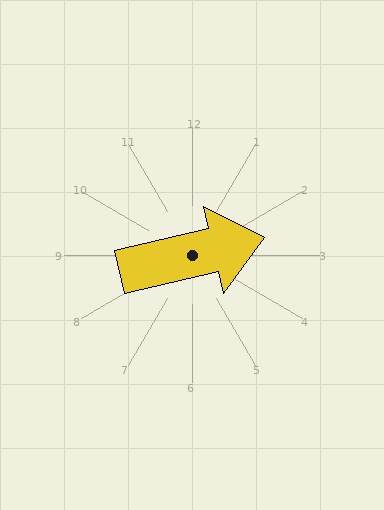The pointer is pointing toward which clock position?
Roughly 3 o'clock.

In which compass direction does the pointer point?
East.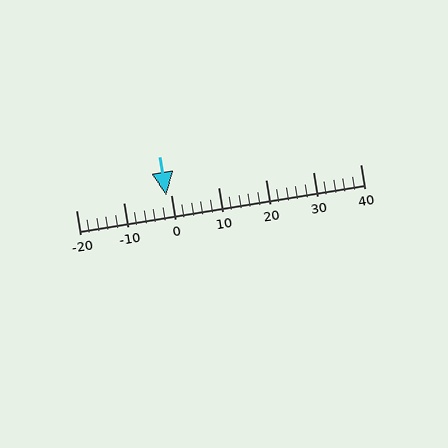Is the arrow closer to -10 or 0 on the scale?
The arrow is closer to 0.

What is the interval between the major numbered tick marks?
The major tick marks are spaced 10 units apart.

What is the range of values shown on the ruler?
The ruler shows values from -20 to 40.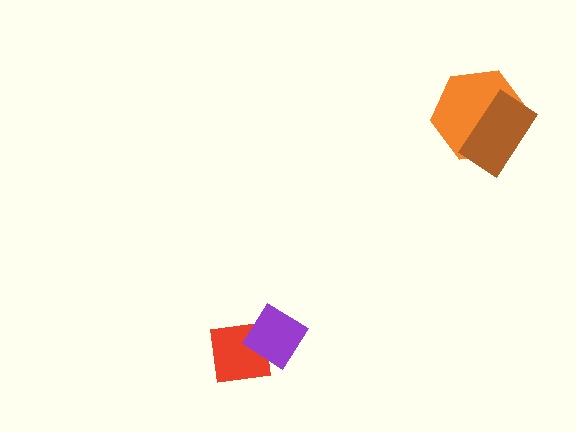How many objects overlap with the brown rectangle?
1 object overlaps with the brown rectangle.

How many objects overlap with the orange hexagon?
1 object overlaps with the orange hexagon.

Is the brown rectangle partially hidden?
No, no other shape covers it.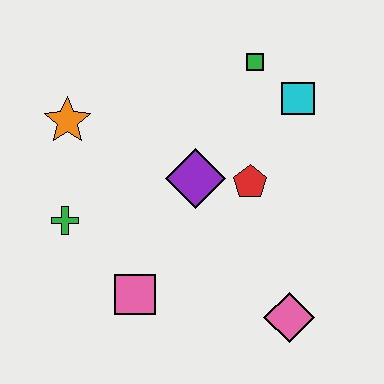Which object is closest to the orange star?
The green cross is closest to the orange star.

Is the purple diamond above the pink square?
Yes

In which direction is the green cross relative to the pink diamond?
The green cross is to the left of the pink diamond.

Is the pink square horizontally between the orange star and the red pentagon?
Yes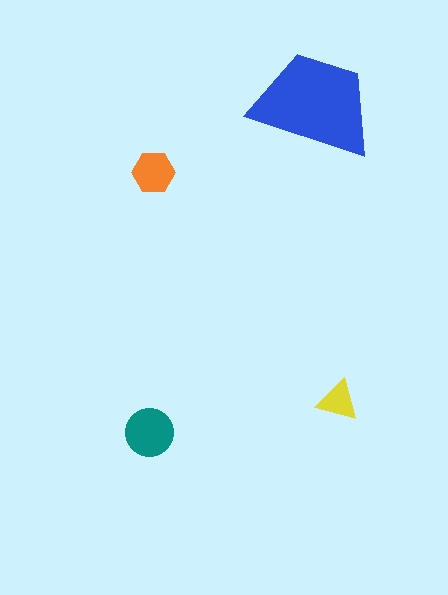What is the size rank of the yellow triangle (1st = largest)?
4th.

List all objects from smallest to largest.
The yellow triangle, the orange hexagon, the teal circle, the blue trapezoid.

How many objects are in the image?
There are 4 objects in the image.